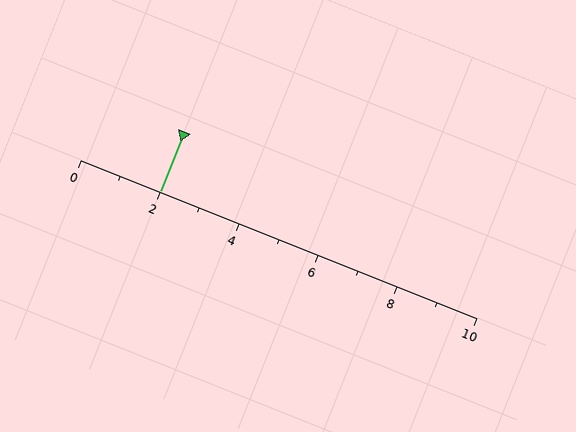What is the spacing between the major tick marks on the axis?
The major ticks are spaced 2 apart.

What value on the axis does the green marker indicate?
The marker indicates approximately 2.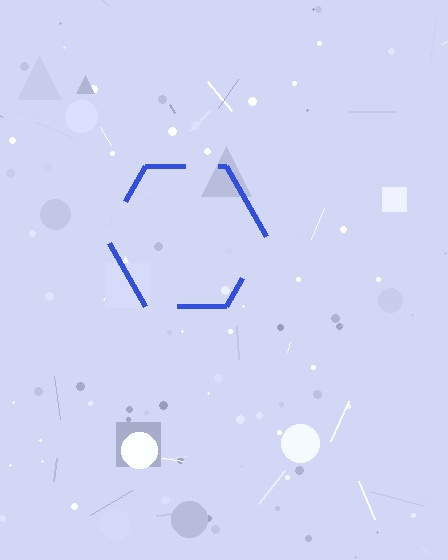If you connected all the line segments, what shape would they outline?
They would outline a hexagon.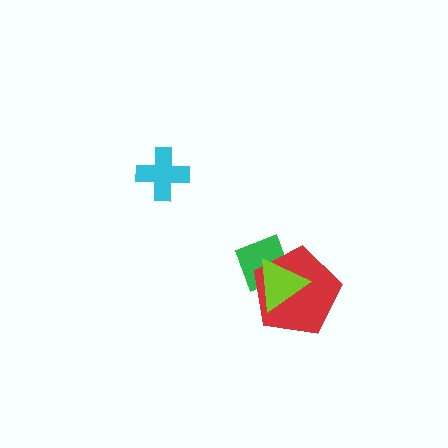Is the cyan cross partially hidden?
No, no other shape covers it.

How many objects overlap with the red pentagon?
2 objects overlap with the red pentagon.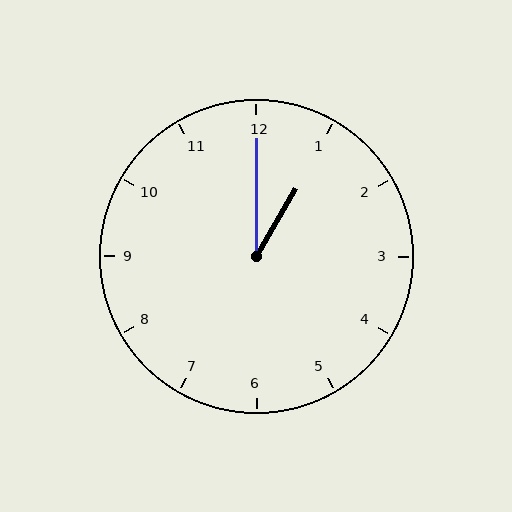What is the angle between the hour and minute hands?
Approximately 30 degrees.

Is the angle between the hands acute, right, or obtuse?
It is acute.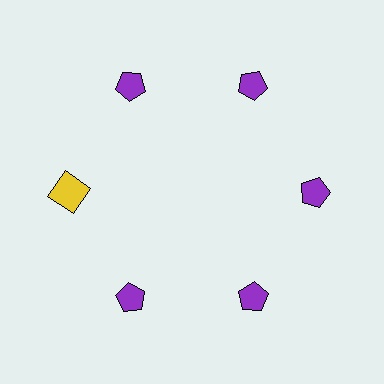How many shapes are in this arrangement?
There are 6 shapes arranged in a ring pattern.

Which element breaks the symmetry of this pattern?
The yellow square at roughly the 9 o'clock position breaks the symmetry. All other shapes are purple pentagons.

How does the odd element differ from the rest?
It differs in both color (yellow instead of purple) and shape (square instead of pentagon).